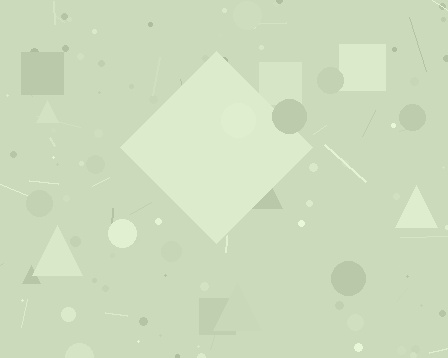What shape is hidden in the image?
A diamond is hidden in the image.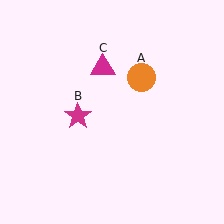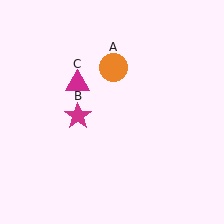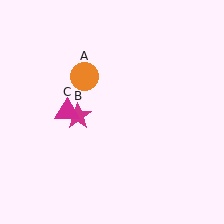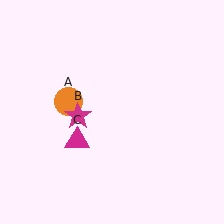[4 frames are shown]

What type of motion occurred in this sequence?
The orange circle (object A), magenta triangle (object C) rotated counterclockwise around the center of the scene.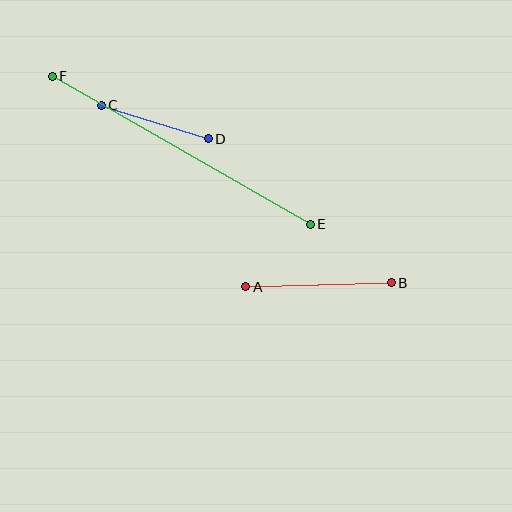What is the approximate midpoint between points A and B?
The midpoint is at approximately (319, 285) pixels.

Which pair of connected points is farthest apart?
Points E and F are farthest apart.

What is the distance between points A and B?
The distance is approximately 146 pixels.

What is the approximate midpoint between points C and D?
The midpoint is at approximately (155, 122) pixels.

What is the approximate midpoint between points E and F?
The midpoint is at approximately (181, 150) pixels.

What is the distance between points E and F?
The distance is approximately 297 pixels.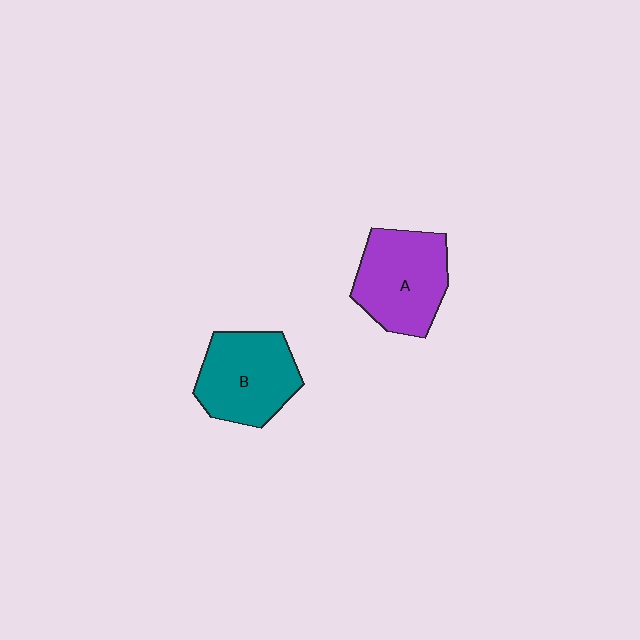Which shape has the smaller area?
Shape B (teal).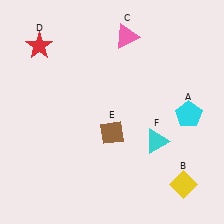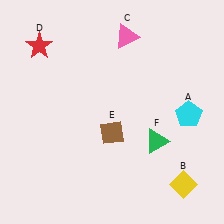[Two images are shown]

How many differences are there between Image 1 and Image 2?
There is 1 difference between the two images.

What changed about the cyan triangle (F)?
In Image 1, F is cyan. In Image 2, it changed to green.